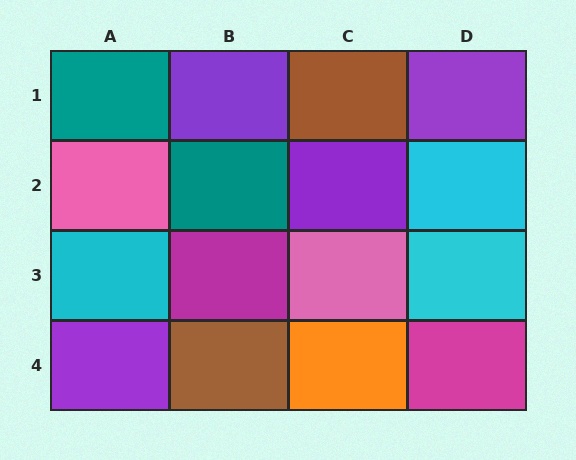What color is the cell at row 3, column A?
Cyan.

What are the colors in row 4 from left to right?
Purple, brown, orange, magenta.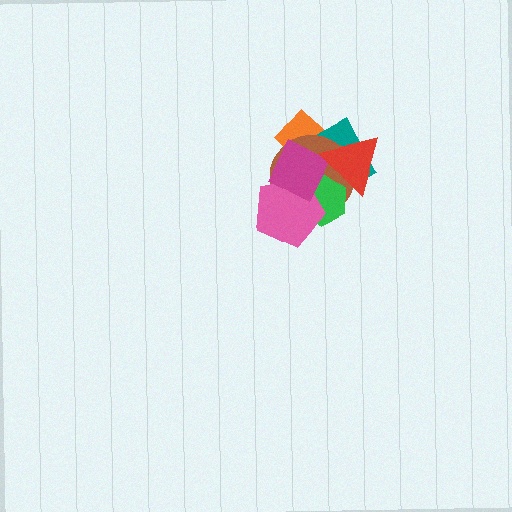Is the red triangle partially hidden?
No, no other shape covers it.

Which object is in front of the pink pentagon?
The magenta diamond is in front of the pink pentagon.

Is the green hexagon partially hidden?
Yes, it is partially covered by another shape.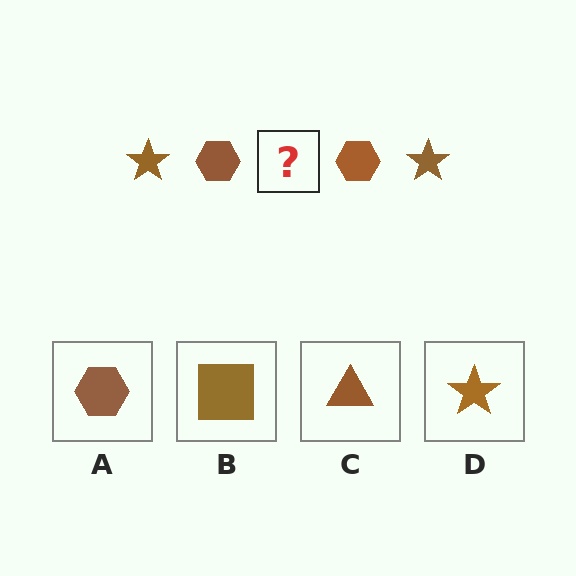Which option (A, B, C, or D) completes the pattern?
D.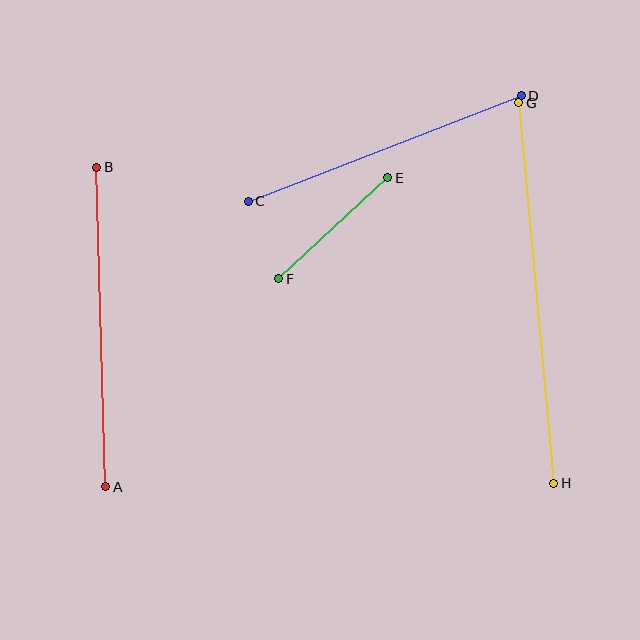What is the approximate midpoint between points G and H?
The midpoint is at approximately (536, 293) pixels.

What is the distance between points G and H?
The distance is approximately 383 pixels.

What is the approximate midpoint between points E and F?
The midpoint is at approximately (333, 228) pixels.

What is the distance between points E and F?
The distance is approximately 149 pixels.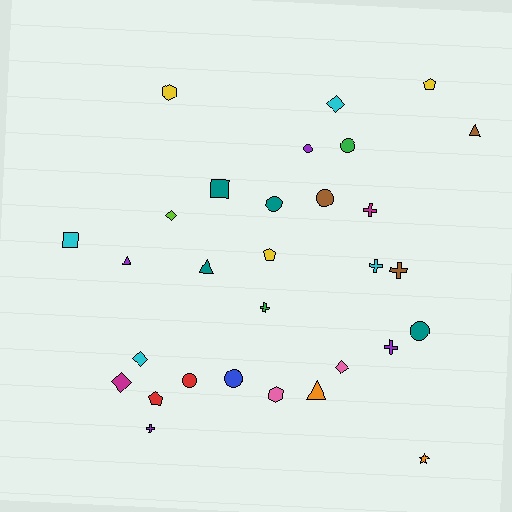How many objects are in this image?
There are 30 objects.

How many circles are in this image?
There are 7 circles.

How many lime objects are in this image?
There is 1 lime object.